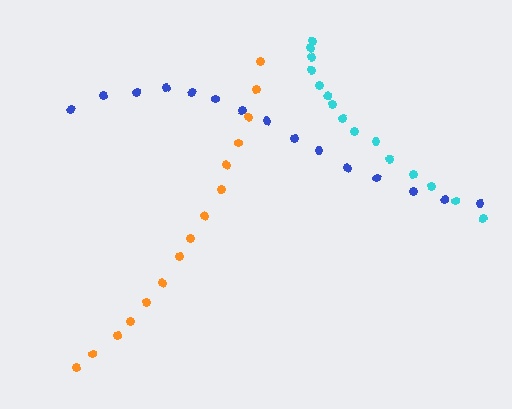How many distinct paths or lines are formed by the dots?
There are 3 distinct paths.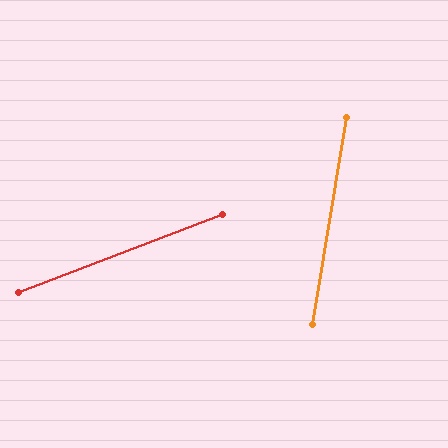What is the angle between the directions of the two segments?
Approximately 60 degrees.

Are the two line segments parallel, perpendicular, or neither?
Neither parallel nor perpendicular — they differ by about 60°.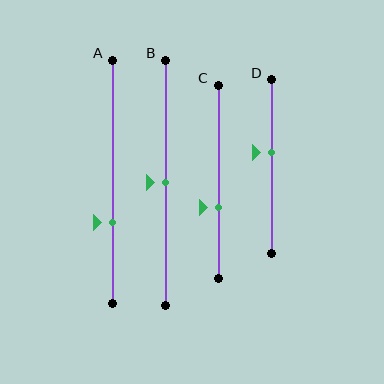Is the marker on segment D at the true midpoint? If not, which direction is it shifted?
No, the marker on segment D is shifted upward by about 8% of the segment length.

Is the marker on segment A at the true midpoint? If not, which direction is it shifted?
No, the marker on segment A is shifted downward by about 17% of the segment length.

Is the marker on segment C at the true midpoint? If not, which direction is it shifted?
No, the marker on segment C is shifted downward by about 13% of the segment length.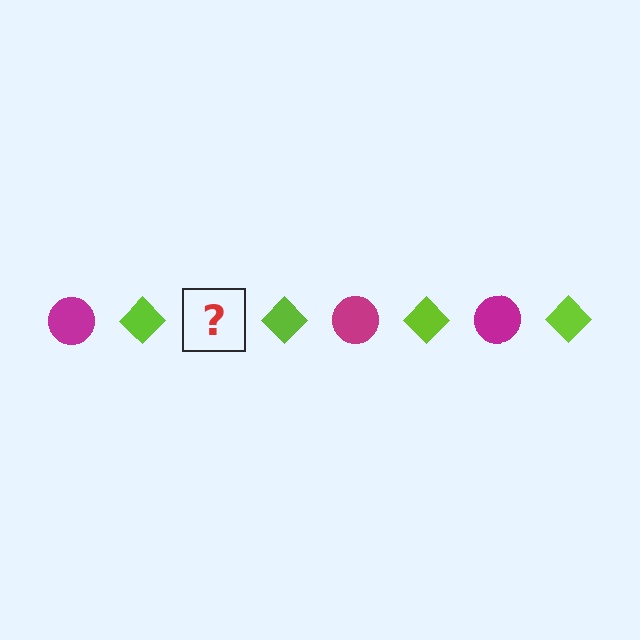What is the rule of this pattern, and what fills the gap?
The rule is that the pattern alternates between magenta circle and lime diamond. The gap should be filled with a magenta circle.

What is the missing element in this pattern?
The missing element is a magenta circle.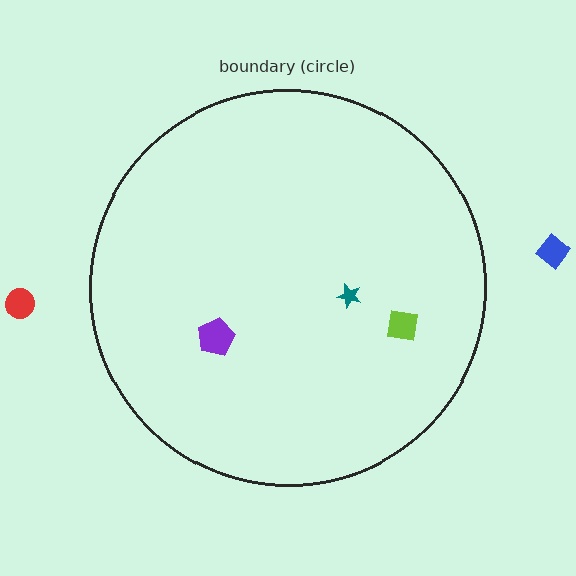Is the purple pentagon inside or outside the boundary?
Inside.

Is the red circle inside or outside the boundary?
Outside.